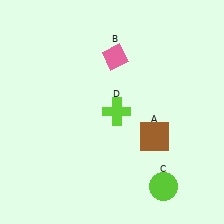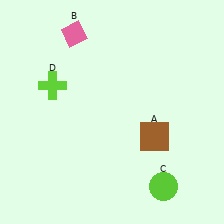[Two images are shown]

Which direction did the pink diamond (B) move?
The pink diamond (B) moved left.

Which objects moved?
The objects that moved are: the pink diamond (B), the lime cross (D).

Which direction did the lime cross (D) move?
The lime cross (D) moved left.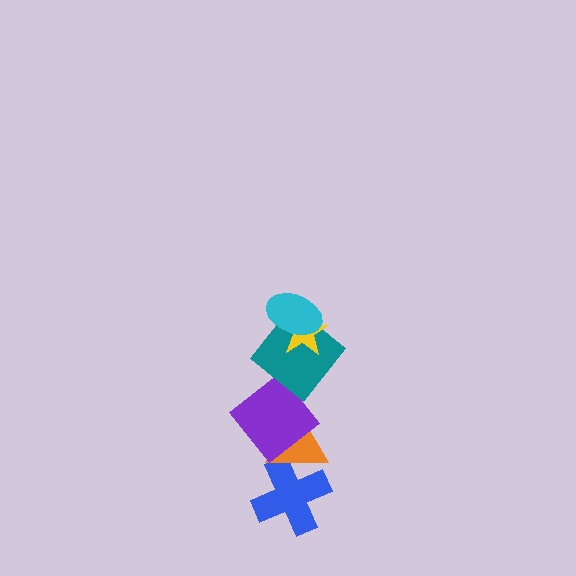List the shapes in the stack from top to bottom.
From top to bottom: the cyan ellipse, the yellow star, the teal diamond, the purple diamond, the orange triangle, the blue cross.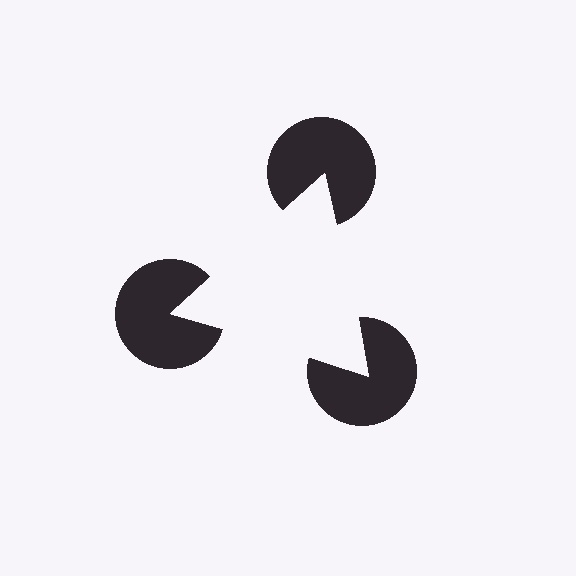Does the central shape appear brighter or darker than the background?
It typically appears slightly brighter than the background, even though no actual brightness change is drawn.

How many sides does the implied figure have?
3 sides.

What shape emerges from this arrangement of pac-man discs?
An illusory triangle — its edges are inferred from the aligned wedge cuts in the pac-man discs, not physically drawn.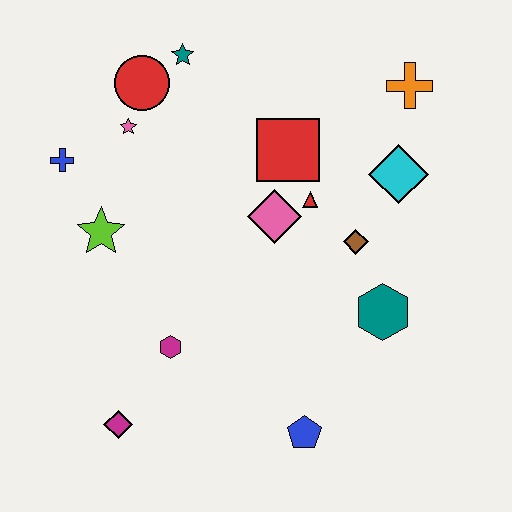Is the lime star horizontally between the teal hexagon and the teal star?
No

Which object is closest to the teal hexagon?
The brown diamond is closest to the teal hexagon.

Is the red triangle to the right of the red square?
Yes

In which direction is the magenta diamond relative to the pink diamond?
The magenta diamond is below the pink diamond.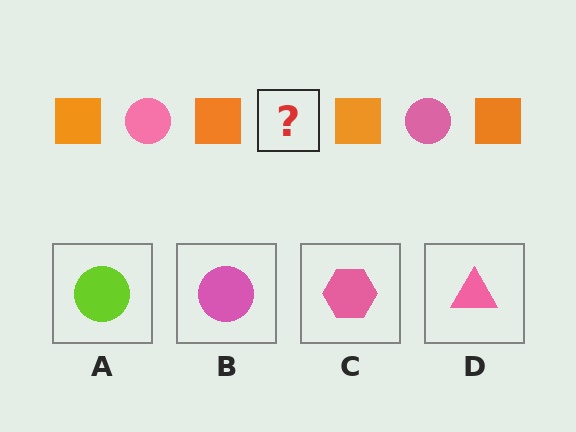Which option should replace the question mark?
Option B.